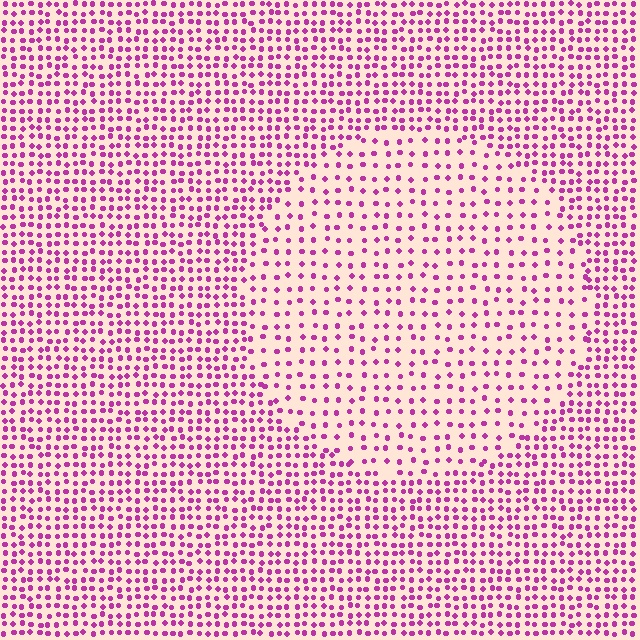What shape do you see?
I see a circle.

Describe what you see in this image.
The image contains small magenta elements arranged at two different densities. A circle-shaped region is visible where the elements are less densely packed than the surrounding area.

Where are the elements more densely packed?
The elements are more densely packed outside the circle boundary.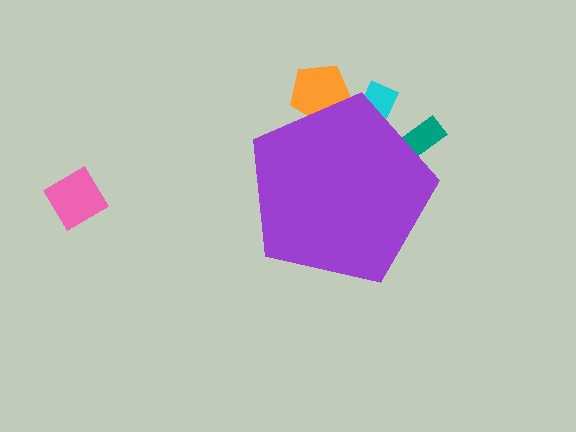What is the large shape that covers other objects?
A purple pentagon.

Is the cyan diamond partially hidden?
Yes, the cyan diamond is partially hidden behind the purple pentagon.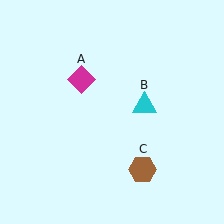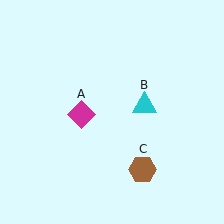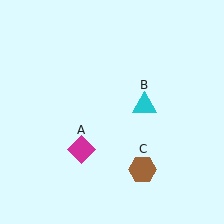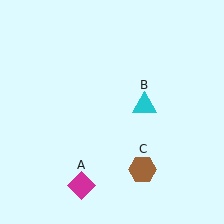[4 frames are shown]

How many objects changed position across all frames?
1 object changed position: magenta diamond (object A).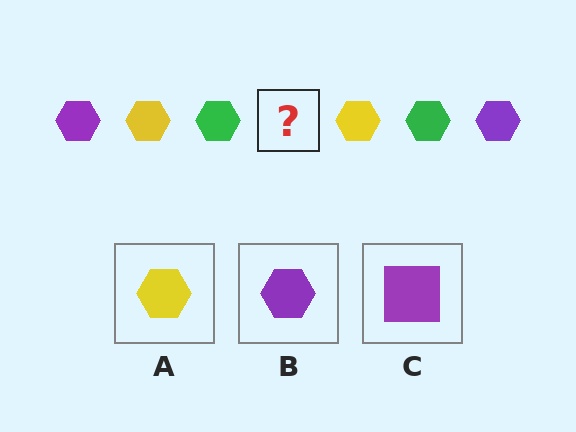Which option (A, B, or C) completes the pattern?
B.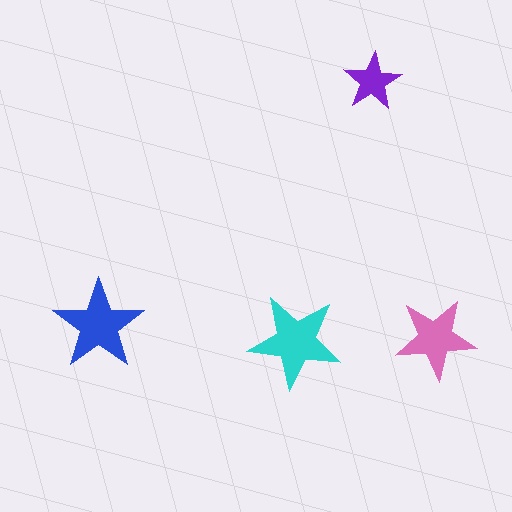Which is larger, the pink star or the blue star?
The blue one.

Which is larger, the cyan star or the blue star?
The cyan one.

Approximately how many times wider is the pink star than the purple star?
About 1.5 times wider.